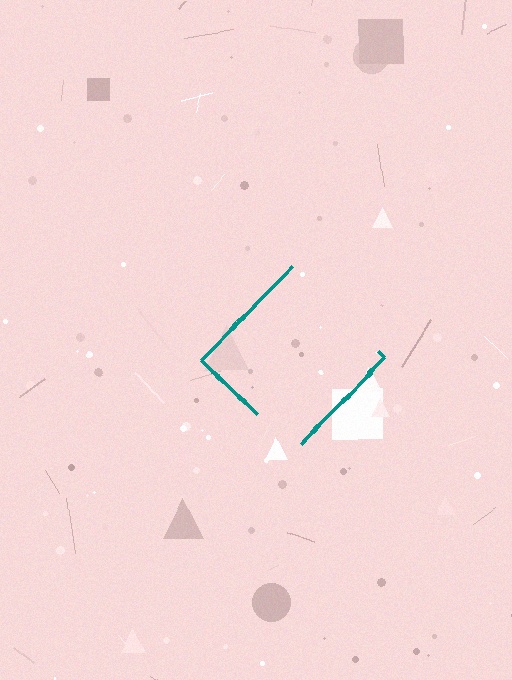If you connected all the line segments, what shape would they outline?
They would outline a diamond.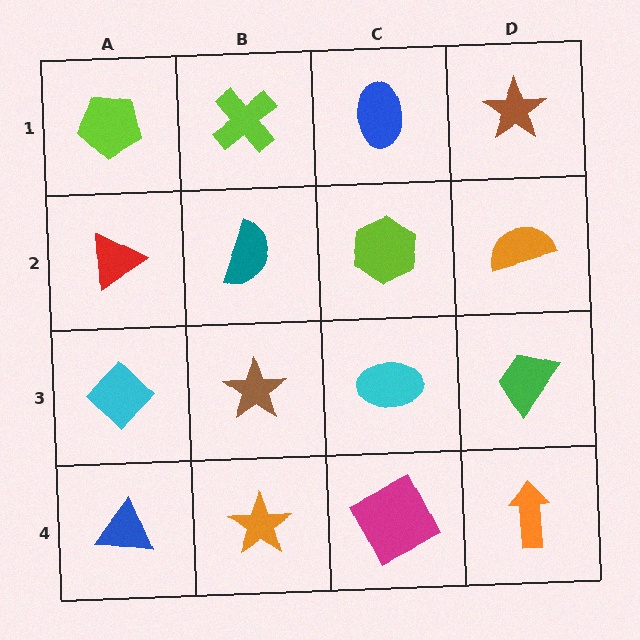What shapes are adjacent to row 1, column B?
A teal semicircle (row 2, column B), a lime pentagon (row 1, column A), a blue ellipse (row 1, column C).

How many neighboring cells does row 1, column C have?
3.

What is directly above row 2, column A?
A lime pentagon.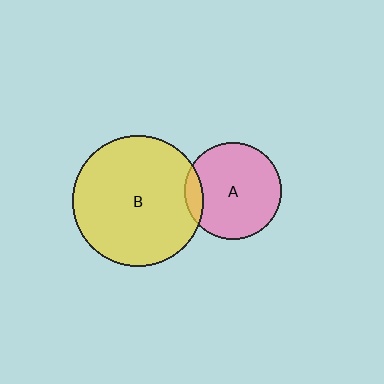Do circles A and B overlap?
Yes.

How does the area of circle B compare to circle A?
Approximately 1.8 times.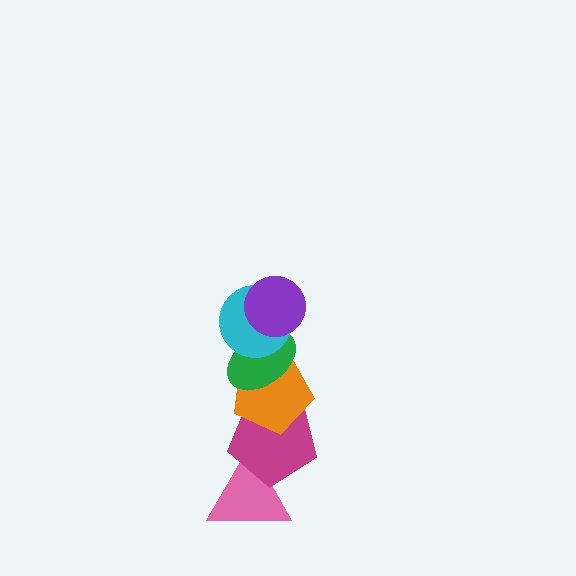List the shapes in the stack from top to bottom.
From top to bottom: the purple circle, the cyan circle, the green ellipse, the orange pentagon, the magenta pentagon, the pink triangle.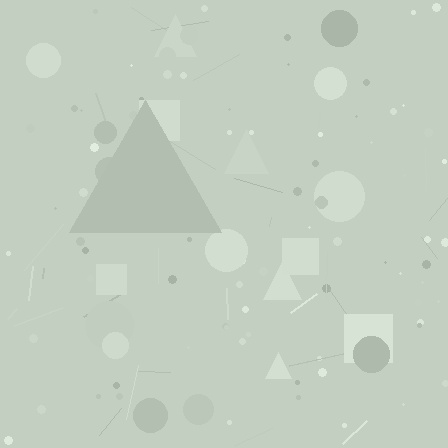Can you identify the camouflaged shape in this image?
The camouflaged shape is a triangle.